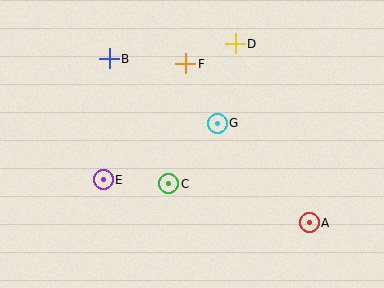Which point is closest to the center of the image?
Point G at (217, 123) is closest to the center.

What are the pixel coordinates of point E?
Point E is at (103, 180).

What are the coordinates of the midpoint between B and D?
The midpoint between B and D is at (172, 51).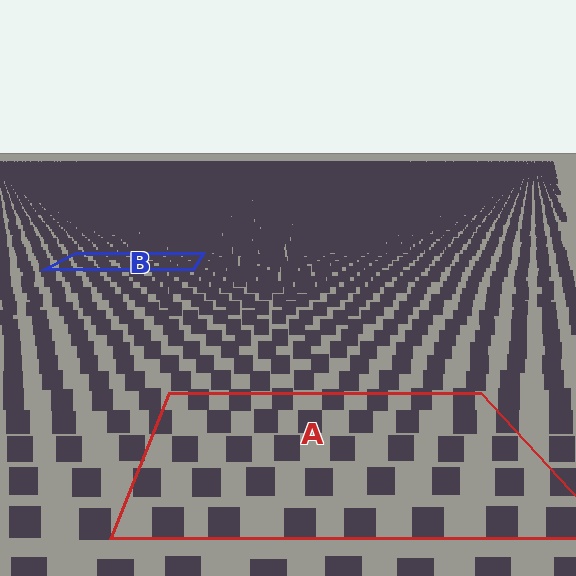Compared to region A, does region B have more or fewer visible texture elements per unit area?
Region B has more texture elements per unit area — they are packed more densely because it is farther away.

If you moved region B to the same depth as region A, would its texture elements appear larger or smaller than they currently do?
They would appear larger. At a closer depth, the same texture elements are projected at a bigger on-screen size.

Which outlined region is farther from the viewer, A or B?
Region B is farther from the viewer — the texture elements inside it appear smaller and more densely packed.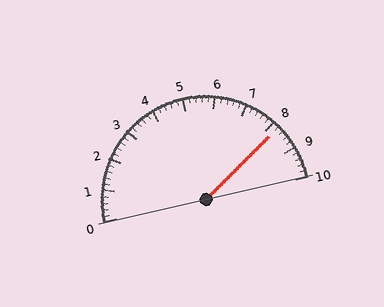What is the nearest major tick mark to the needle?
The nearest major tick mark is 8.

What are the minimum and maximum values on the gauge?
The gauge ranges from 0 to 10.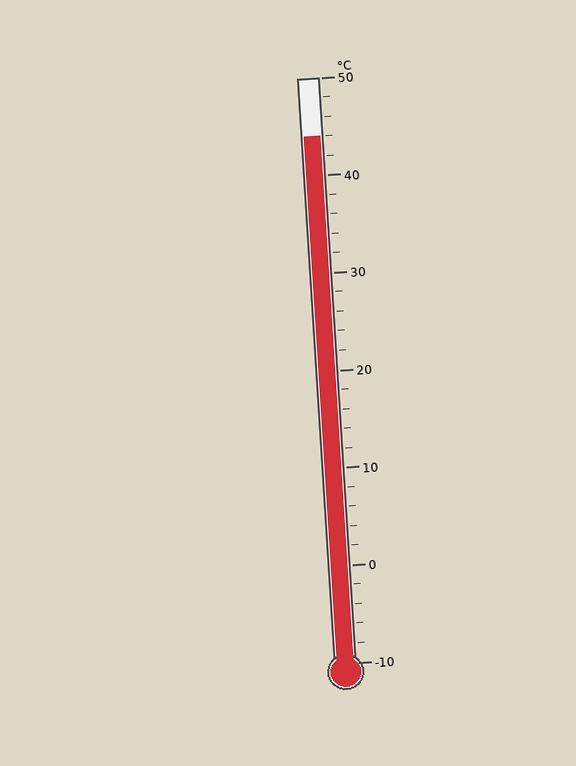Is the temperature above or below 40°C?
The temperature is above 40°C.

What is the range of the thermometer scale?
The thermometer scale ranges from -10°C to 50°C.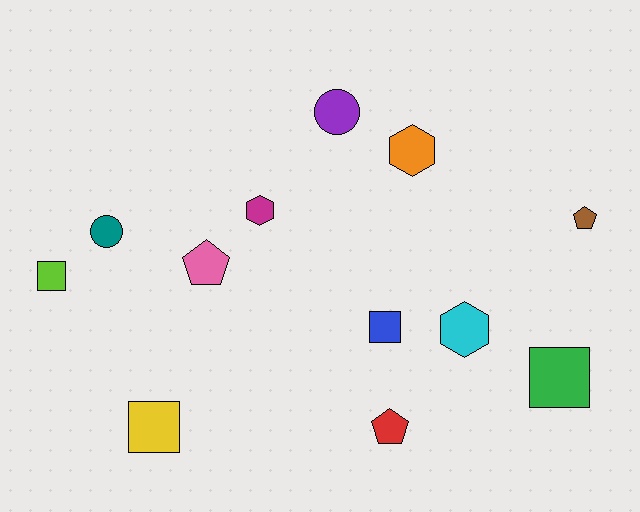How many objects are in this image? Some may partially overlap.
There are 12 objects.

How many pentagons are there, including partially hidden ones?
There are 3 pentagons.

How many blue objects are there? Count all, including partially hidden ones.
There is 1 blue object.